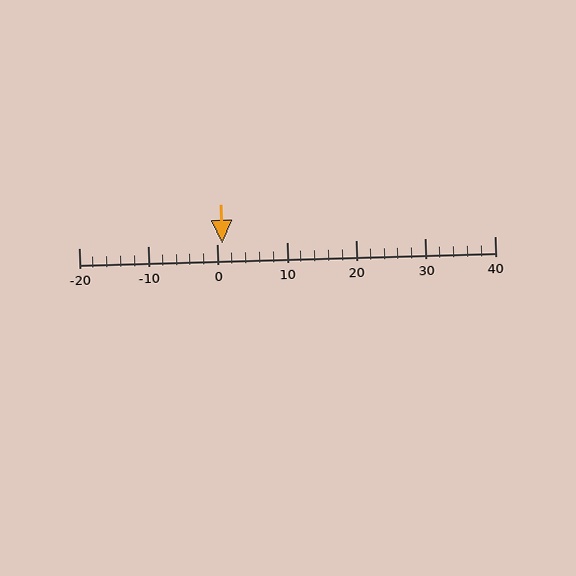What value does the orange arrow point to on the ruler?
The orange arrow points to approximately 1.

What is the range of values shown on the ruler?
The ruler shows values from -20 to 40.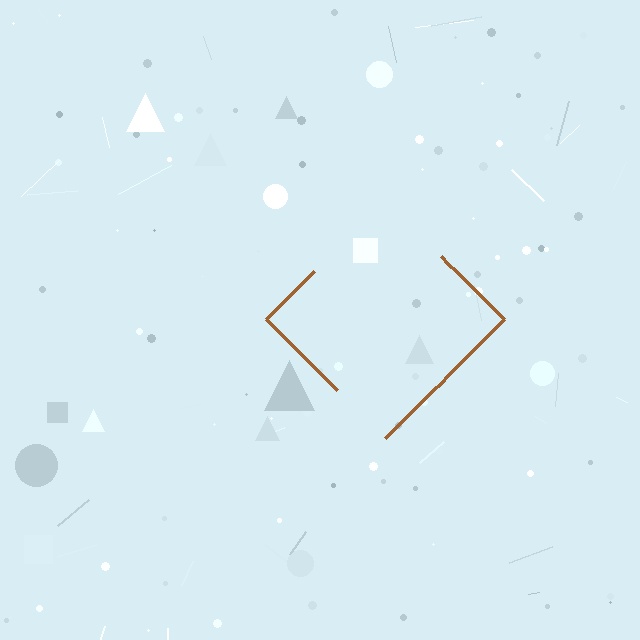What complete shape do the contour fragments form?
The contour fragments form a diamond.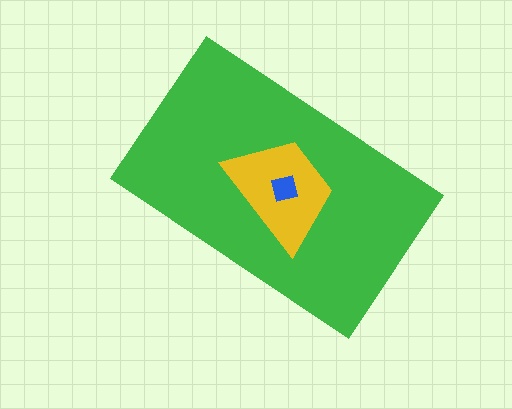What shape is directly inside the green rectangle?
The yellow trapezoid.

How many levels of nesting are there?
3.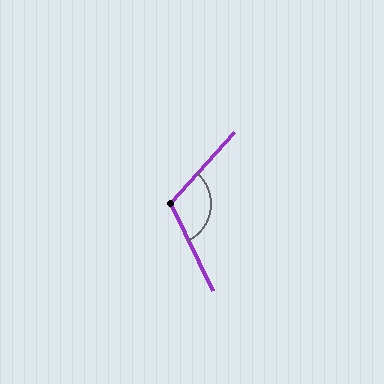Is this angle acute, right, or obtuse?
It is obtuse.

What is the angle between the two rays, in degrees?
Approximately 112 degrees.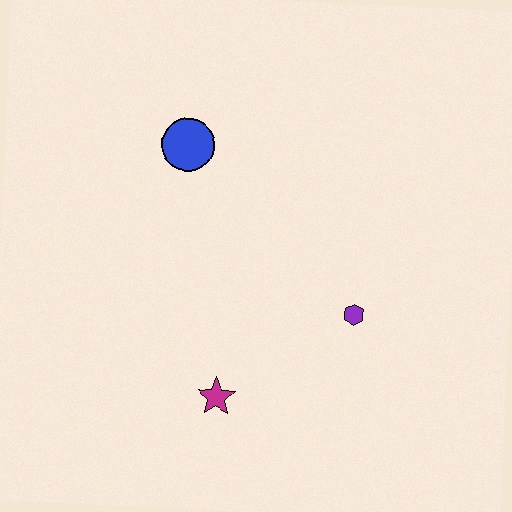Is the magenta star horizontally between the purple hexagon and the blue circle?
Yes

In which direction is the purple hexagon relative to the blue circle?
The purple hexagon is to the right of the blue circle.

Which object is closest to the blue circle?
The purple hexagon is closest to the blue circle.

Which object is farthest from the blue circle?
The magenta star is farthest from the blue circle.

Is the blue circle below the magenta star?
No